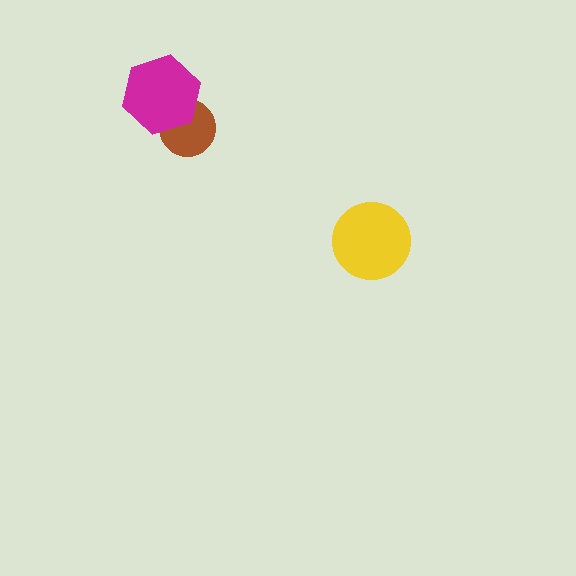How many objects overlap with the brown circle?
1 object overlaps with the brown circle.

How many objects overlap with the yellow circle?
0 objects overlap with the yellow circle.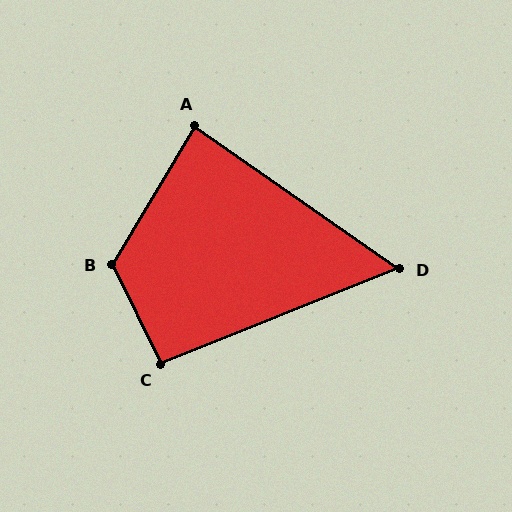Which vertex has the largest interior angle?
B, at approximately 123 degrees.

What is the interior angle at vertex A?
Approximately 86 degrees (approximately right).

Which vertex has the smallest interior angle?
D, at approximately 57 degrees.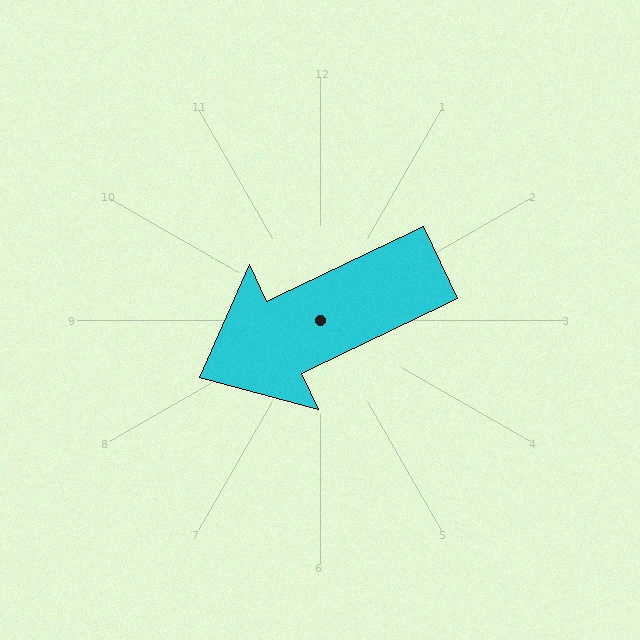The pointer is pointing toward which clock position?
Roughly 8 o'clock.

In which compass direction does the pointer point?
Southwest.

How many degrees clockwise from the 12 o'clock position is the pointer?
Approximately 245 degrees.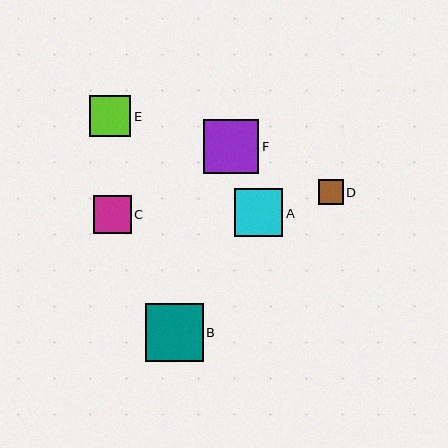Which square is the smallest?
Square D is the smallest with a size of approximately 25 pixels.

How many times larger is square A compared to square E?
Square A is approximately 1.2 times the size of square E.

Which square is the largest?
Square B is the largest with a size of approximately 58 pixels.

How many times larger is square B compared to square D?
Square B is approximately 2.3 times the size of square D.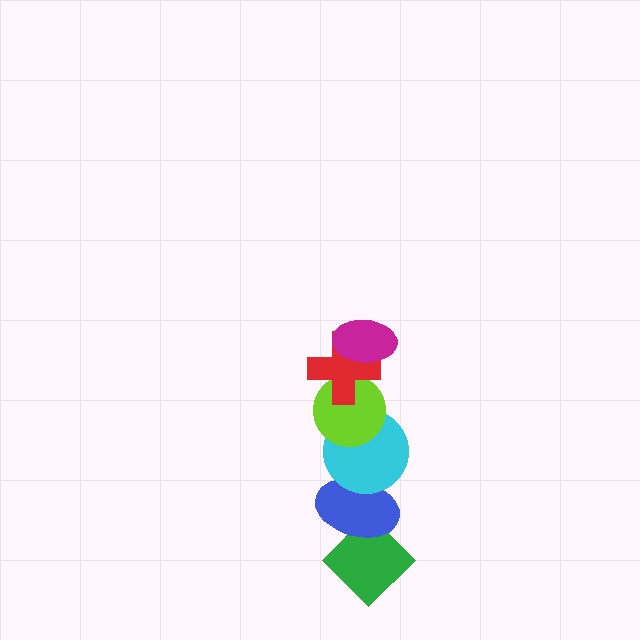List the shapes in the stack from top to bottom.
From top to bottom: the magenta ellipse, the red cross, the lime circle, the cyan circle, the blue ellipse, the green diamond.